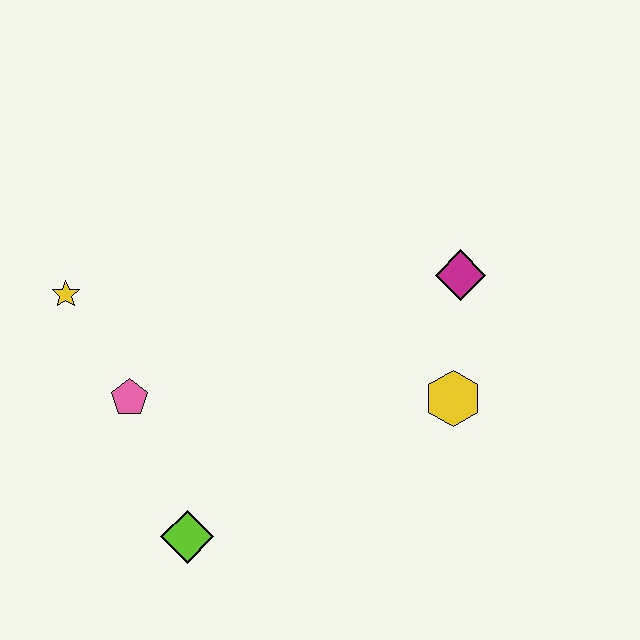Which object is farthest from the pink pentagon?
The magenta diamond is farthest from the pink pentagon.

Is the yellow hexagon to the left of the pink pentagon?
No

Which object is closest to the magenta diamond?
The yellow hexagon is closest to the magenta diamond.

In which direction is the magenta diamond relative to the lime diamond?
The magenta diamond is to the right of the lime diamond.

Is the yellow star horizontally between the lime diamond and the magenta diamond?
No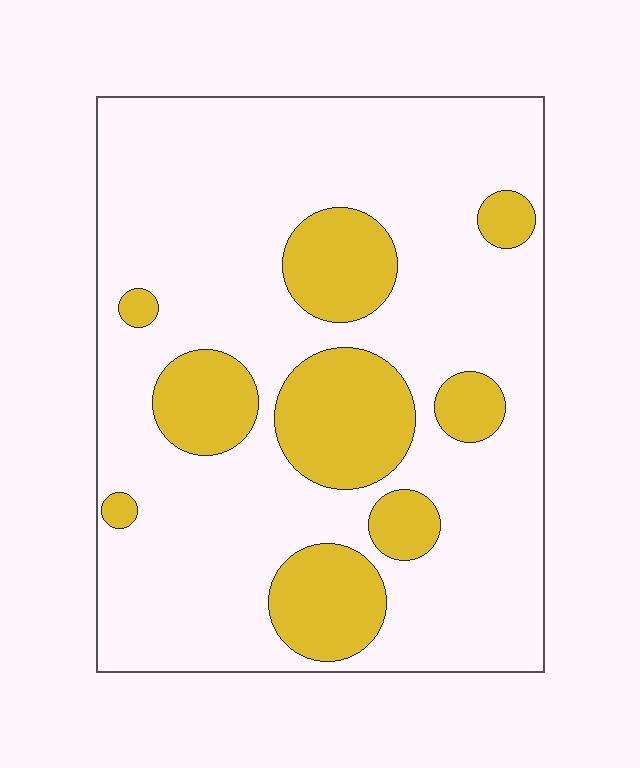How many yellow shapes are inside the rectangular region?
9.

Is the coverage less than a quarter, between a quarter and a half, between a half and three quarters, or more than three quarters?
Less than a quarter.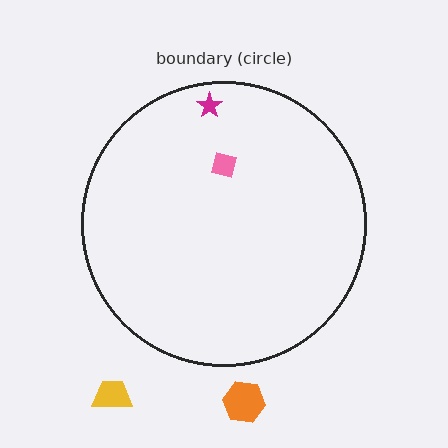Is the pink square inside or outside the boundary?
Inside.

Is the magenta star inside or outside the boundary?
Inside.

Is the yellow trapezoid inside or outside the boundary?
Outside.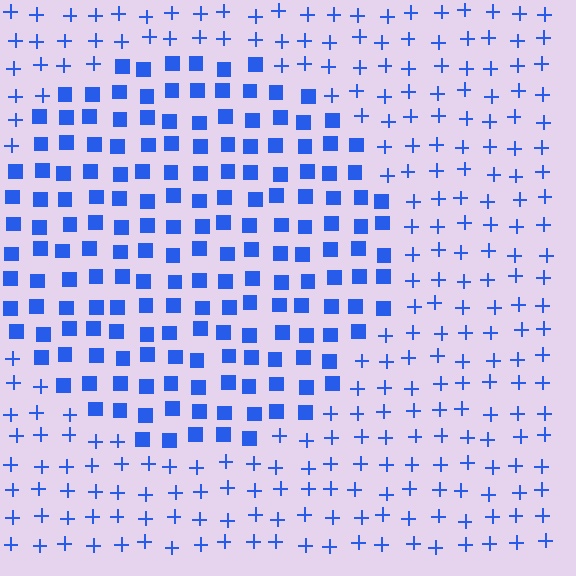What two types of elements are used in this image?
The image uses squares inside the circle region and plus signs outside it.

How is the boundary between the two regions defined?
The boundary is defined by a change in element shape: squares inside vs. plus signs outside. All elements share the same color and spacing.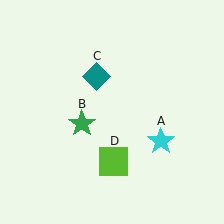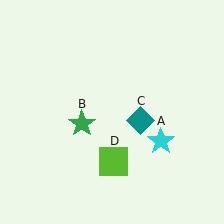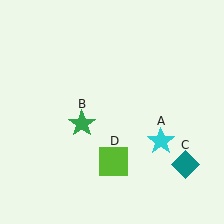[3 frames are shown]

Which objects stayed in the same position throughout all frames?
Cyan star (object A) and green star (object B) and lime square (object D) remained stationary.